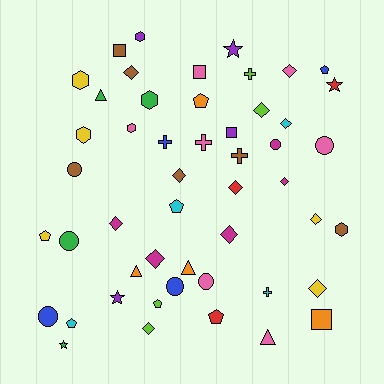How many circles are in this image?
There are 7 circles.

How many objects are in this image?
There are 50 objects.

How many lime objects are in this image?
There are 4 lime objects.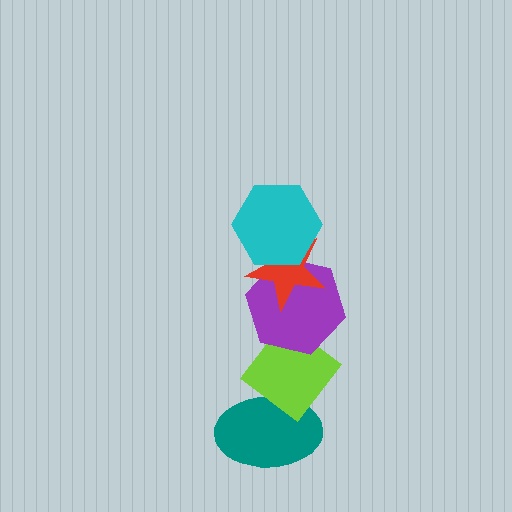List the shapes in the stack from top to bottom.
From top to bottom: the cyan hexagon, the red star, the purple hexagon, the lime diamond, the teal ellipse.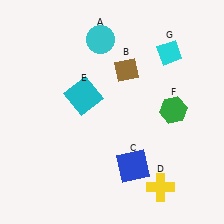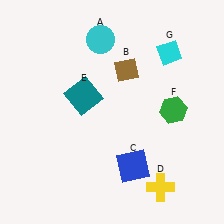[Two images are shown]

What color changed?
The square (E) changed from cyan in Image 1 to teal in Image 2.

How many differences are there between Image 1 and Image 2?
There is 1 difference between the two images.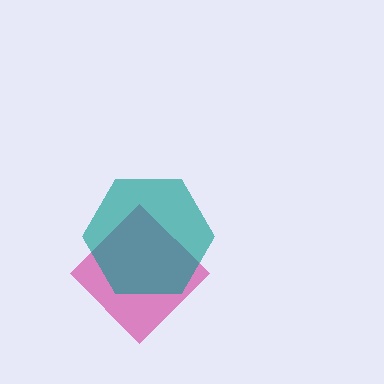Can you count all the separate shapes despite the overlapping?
Yes, there are 2 separate shapes.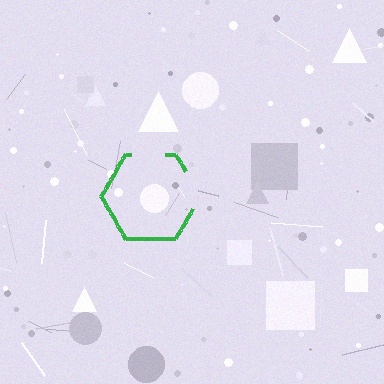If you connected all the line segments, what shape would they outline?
They would outline a hexagon.